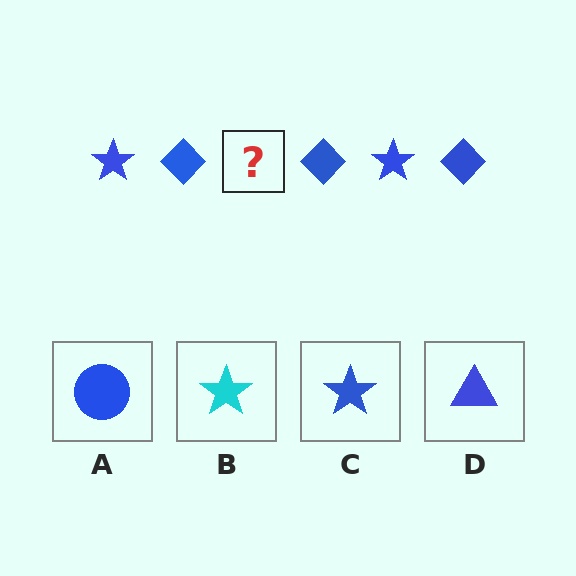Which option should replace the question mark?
Option C.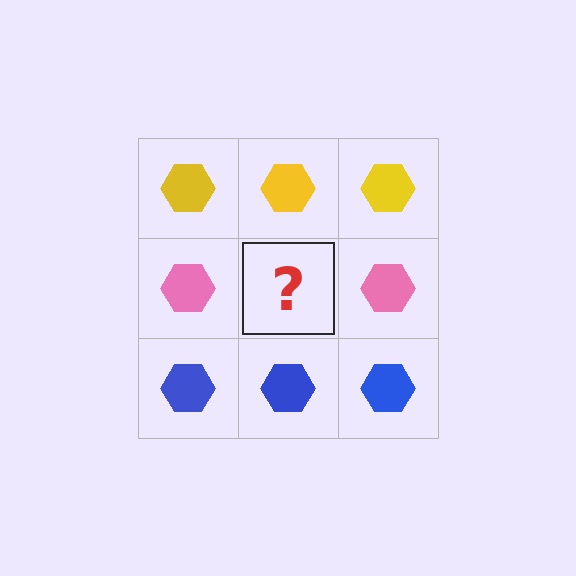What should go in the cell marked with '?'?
The missing cell should contain a pink hexagon.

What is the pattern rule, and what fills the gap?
The rule is that each row has a consistent color. The gap should be filled with a pink hexagon.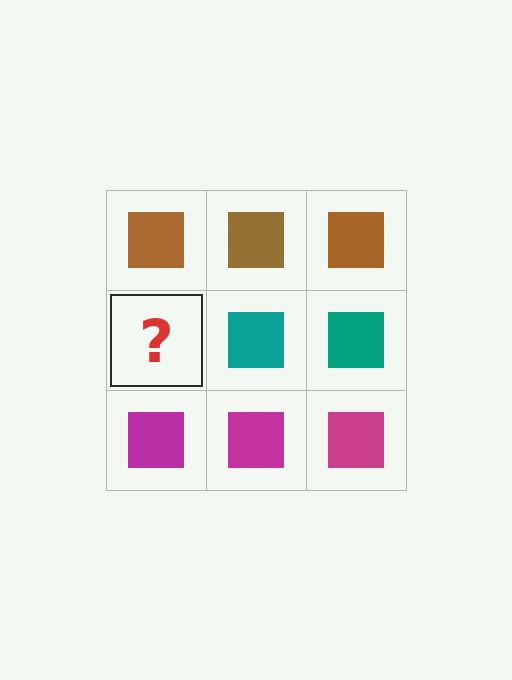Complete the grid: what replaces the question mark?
The question mark should be replaced with a teal square.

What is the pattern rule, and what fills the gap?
The rule is that each row has a consistent color. The gap should be filled with a teal square.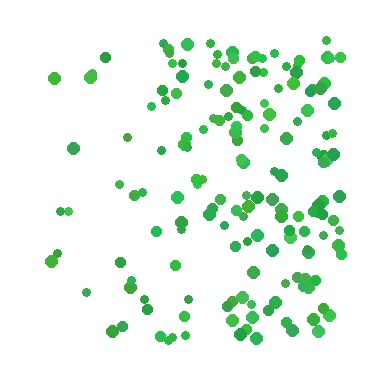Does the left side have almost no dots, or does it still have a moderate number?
Still a moderate number, just noticeably fewer than the right.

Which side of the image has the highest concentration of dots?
The right.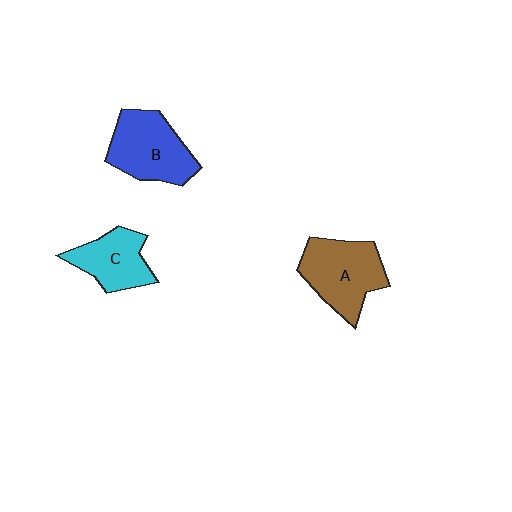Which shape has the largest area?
Shape A (brown).